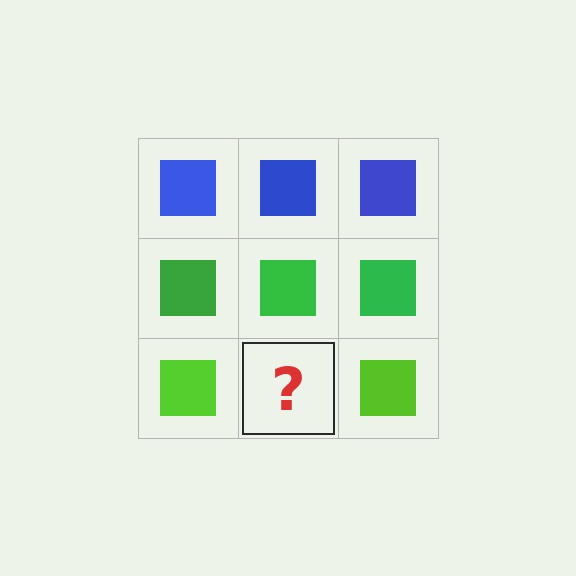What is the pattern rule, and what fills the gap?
The rule is that each row has a consistent color. The gap should be filled with a lime square.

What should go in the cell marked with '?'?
The missing cell should contain a lime square.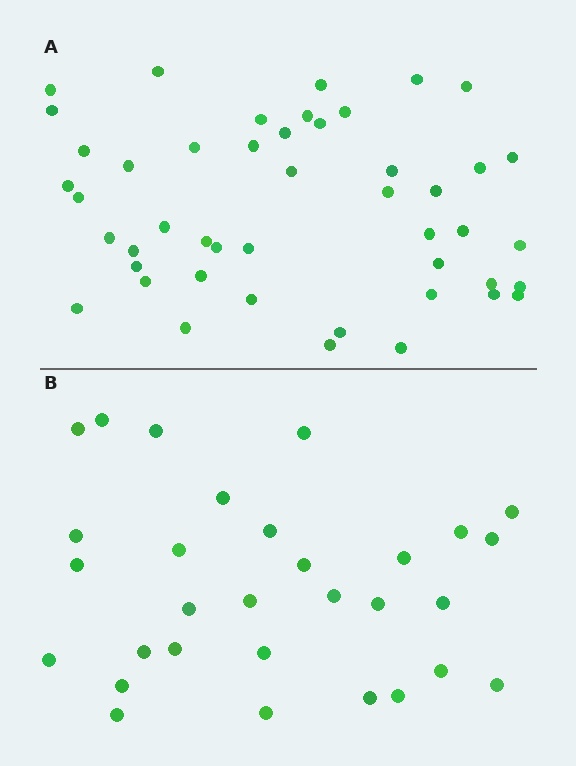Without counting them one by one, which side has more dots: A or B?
Region A (the top region) has more dots.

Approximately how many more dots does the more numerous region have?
Region A has approximately 15 more dots than region B.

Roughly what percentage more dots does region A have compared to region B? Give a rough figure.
About 55% more.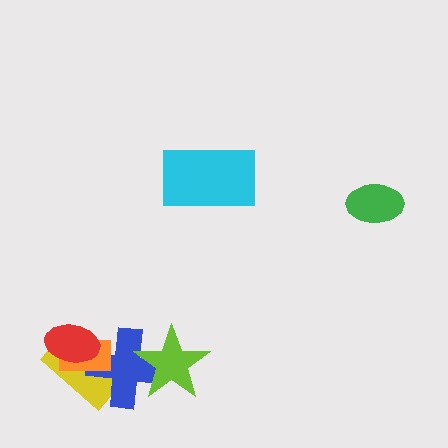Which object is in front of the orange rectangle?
The red ellipse is in front of the orange rectangle.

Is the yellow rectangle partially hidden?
Yes, it is partially covered by another shape.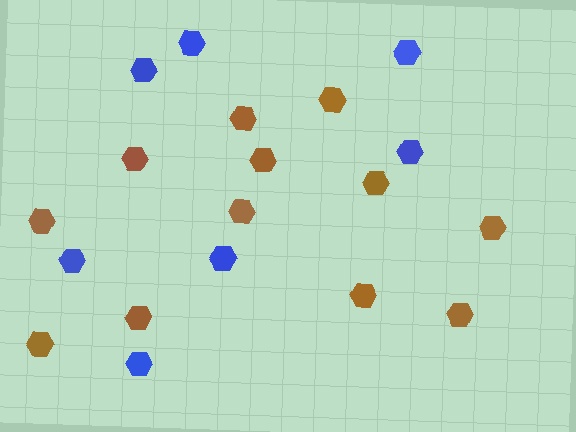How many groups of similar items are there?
There are 2 groups: one group of blue hexagons (7) and one group of brown hexagons (12).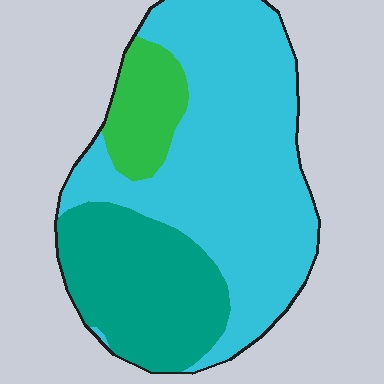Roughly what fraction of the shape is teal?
Teal takes up between a quarter and a half of the shape.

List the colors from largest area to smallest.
From largest to smallest: cyan, teal, green.